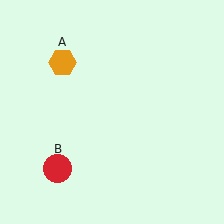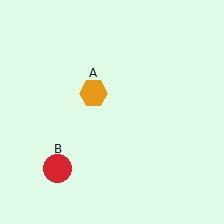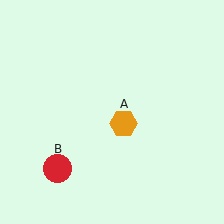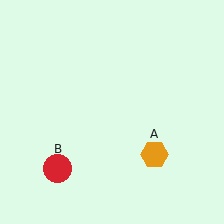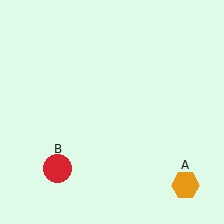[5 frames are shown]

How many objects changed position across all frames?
1 object changed position: orange hexagon (object A).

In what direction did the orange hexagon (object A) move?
The orange hexagon (object A) moved down and to the right.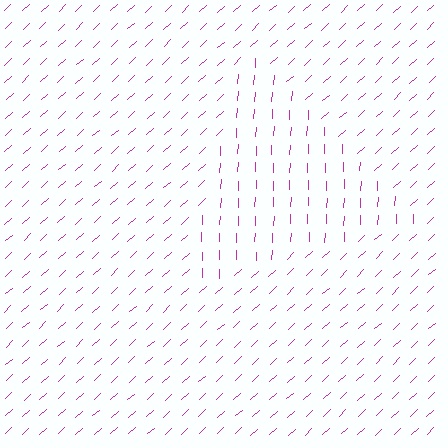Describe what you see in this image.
The image is filled with small magenta line segments. A triangle region in the image has lines oriented differently from the surrounding lines, creating a visible texture boundary.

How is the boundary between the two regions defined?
The boundary is defined purely by a change in line orientation (approximately 45 degrees difference). All lines are the same color and thickness.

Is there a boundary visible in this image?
Yes, there is a texture boundary formed by a change in line orientation.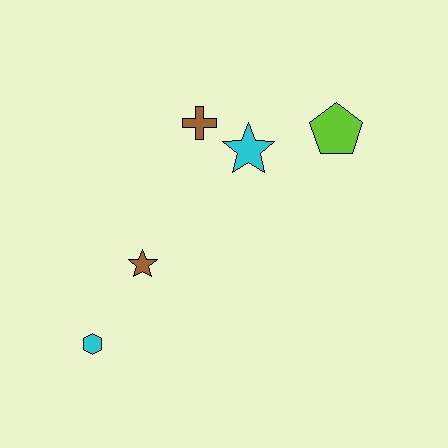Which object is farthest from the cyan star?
The cyan hexagon is farthest from the cyan star.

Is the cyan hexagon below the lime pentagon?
Yes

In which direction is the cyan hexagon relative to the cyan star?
The cyan hexagon is below the cyan star.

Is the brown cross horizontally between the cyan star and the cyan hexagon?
Yes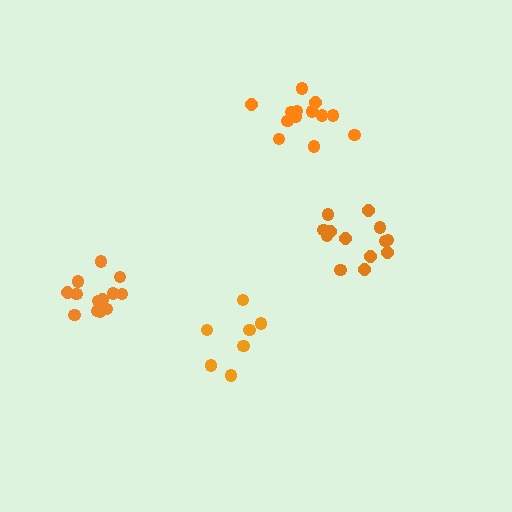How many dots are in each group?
Group 1: 13 dots, Group 2: 14 dots, Group 3: 8 dots, Group 4: 13 dots (48 total).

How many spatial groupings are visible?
There are 4 spatial groupings.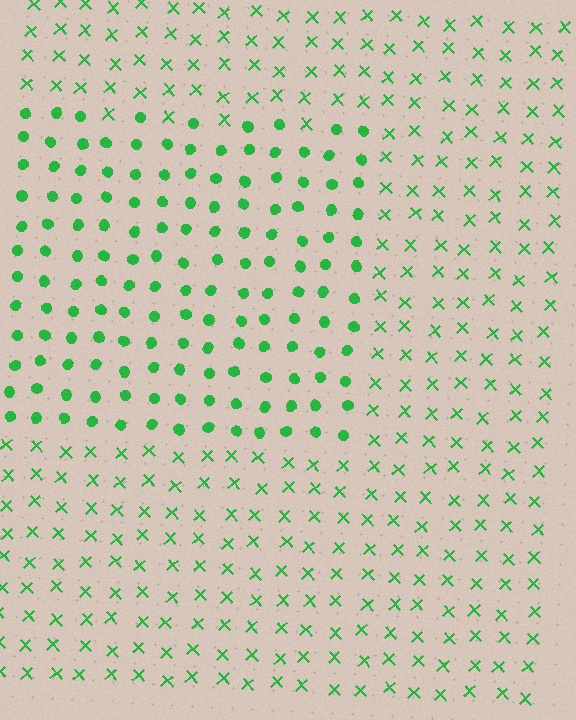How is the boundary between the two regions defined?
The boundary is defined by a change in element shape: circles inside vs. X marks outside. All elements share the same color and spacing.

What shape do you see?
I see a rectangle.